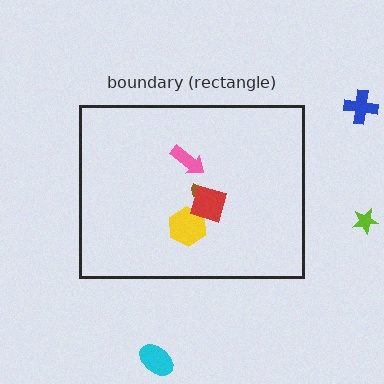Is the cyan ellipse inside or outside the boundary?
Outside.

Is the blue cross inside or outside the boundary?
Outside.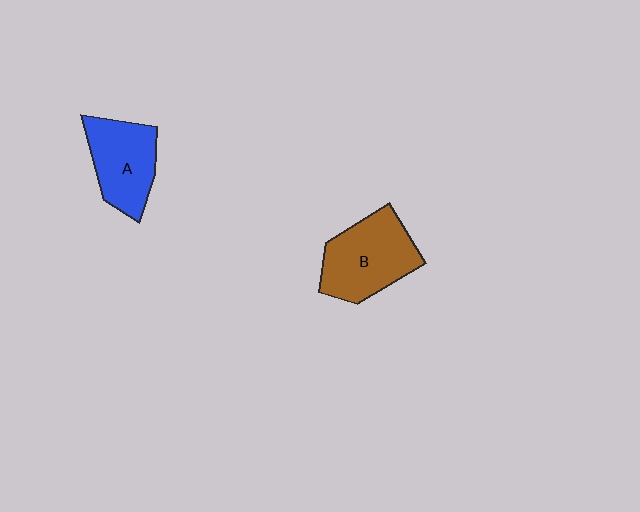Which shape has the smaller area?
Shape A (blue).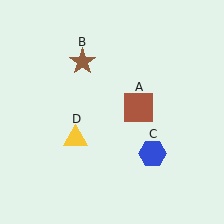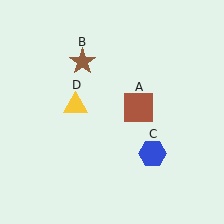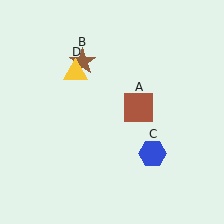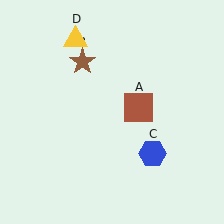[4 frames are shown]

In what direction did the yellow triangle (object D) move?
The yellow triangle (object D) moved up.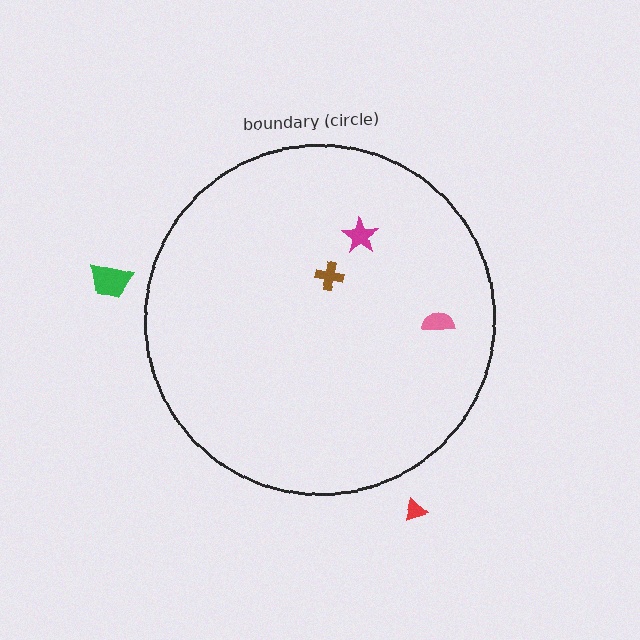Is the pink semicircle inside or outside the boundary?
Inside.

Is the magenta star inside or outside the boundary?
Inside.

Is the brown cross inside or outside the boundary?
Inside.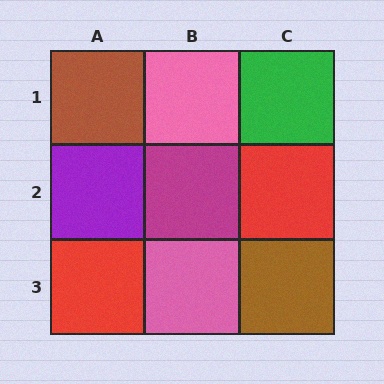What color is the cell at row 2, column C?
Red.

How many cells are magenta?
1 cell is magenta.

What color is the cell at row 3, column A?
Red.